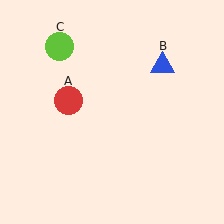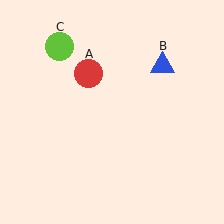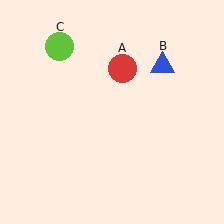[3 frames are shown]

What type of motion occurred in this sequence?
The red circle (object A) rotated clockwise around the center of the scene.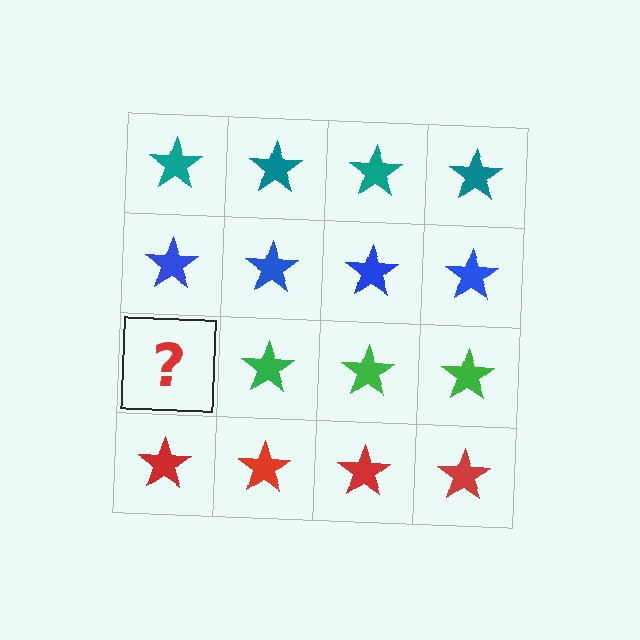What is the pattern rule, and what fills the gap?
The rule is that each row has a consistent color. The gap should be filled with a green star.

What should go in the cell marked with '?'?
The missing cell should contain a green star.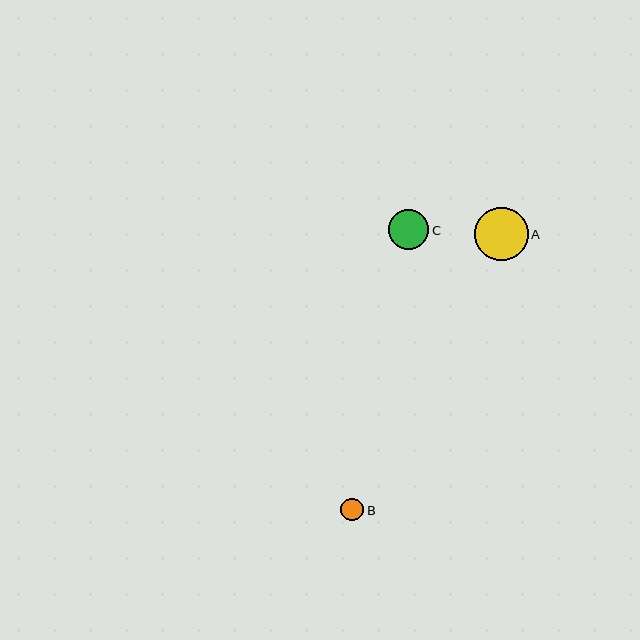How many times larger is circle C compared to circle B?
Circle C is approximately 1.8 times the size of circle B.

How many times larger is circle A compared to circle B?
Circle A is approximately 2.3 times the size of circle B.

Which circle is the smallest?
Circle B is the smallest with a size of approximately 23 pixels.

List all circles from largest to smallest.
From largest to smallest: A, C, B.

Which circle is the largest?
Circle A is the largest with a size of approximately 54 pixels.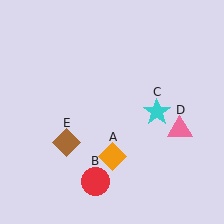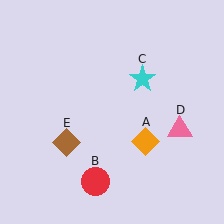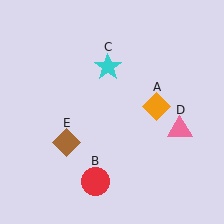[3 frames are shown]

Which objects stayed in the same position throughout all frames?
Red circle (object B) and pink triangle (object D) and brown diamond (object E) remained stationary.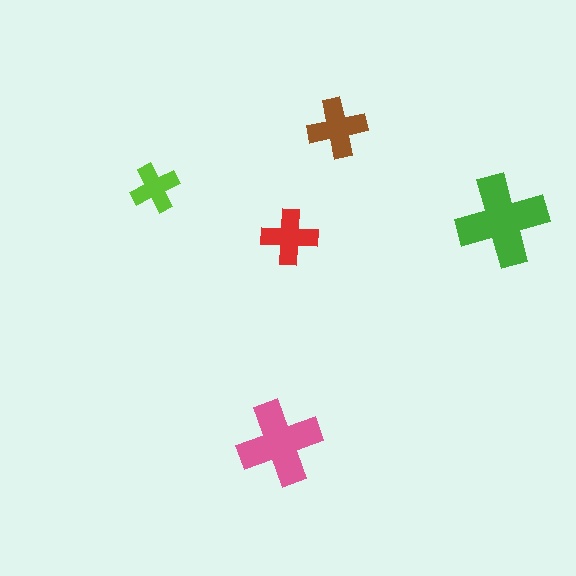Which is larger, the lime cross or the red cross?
The red one.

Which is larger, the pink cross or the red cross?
The pink one.